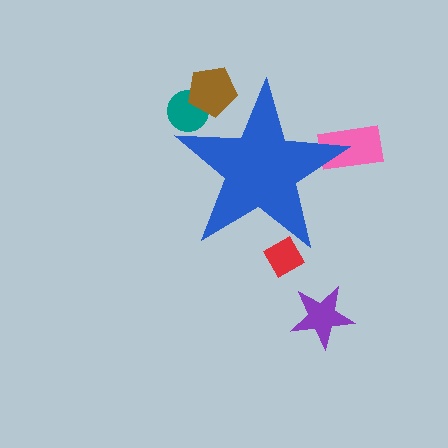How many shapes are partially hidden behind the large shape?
4 shapes are partially hidden.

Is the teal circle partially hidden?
Yes, the teal circle is partially hidden behind the blue star.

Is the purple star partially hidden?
No, the purple star is fully visible.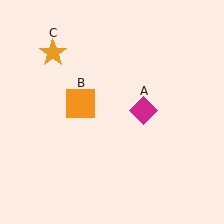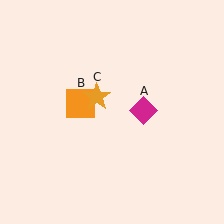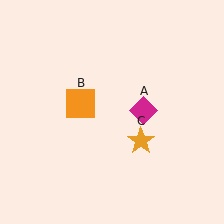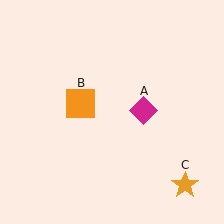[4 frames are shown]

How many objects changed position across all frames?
1 object changed position: orange star (object C).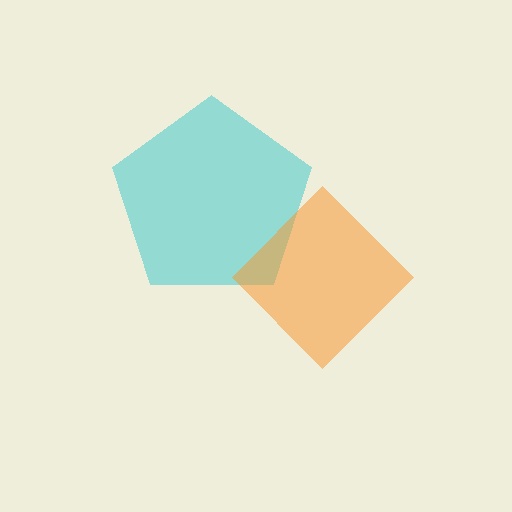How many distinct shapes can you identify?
There are 2 distinct shapes: a cyan pentagon, an orange diamond.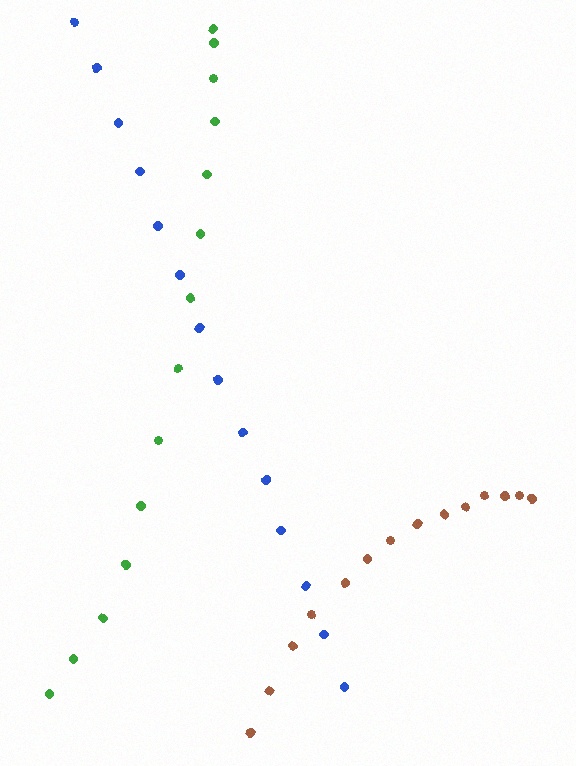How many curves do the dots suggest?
There are 3 distinct paths.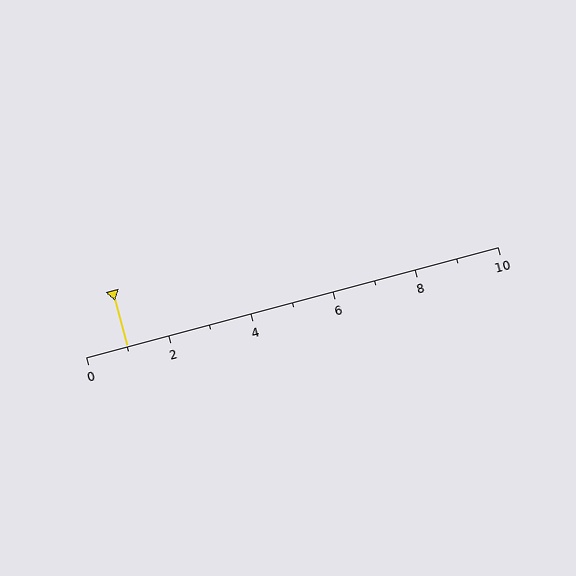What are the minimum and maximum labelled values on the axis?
The axis runs from 0 to 10.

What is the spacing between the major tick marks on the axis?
The major ticks are spaced 2 apart.